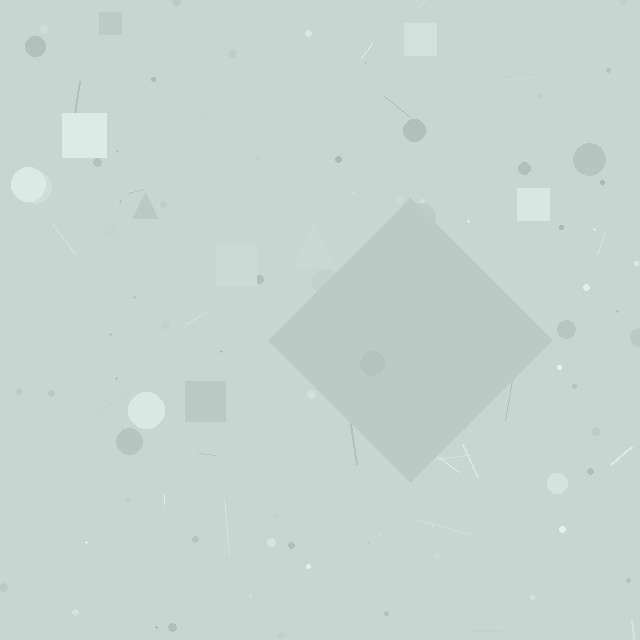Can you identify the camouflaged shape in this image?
The camouflaged shape is a diamond.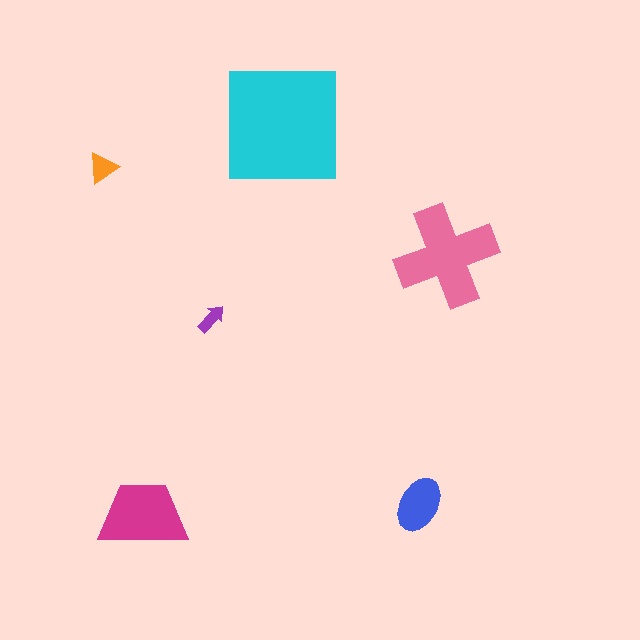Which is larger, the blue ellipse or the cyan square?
The cyan square.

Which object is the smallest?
The purple arrow.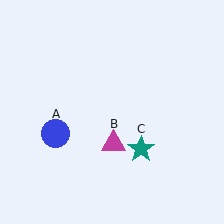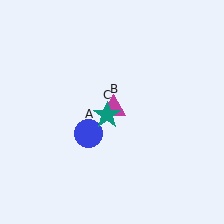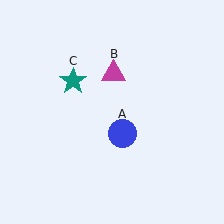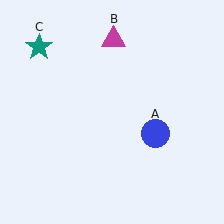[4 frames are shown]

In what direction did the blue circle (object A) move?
The blue circle (object A) moved right.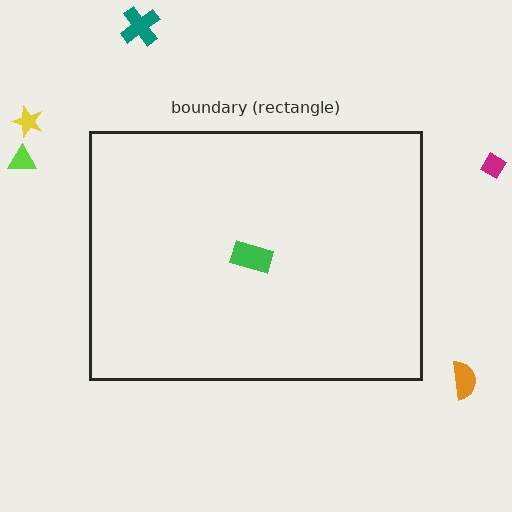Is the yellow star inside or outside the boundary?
Outside.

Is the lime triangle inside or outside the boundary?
Outside.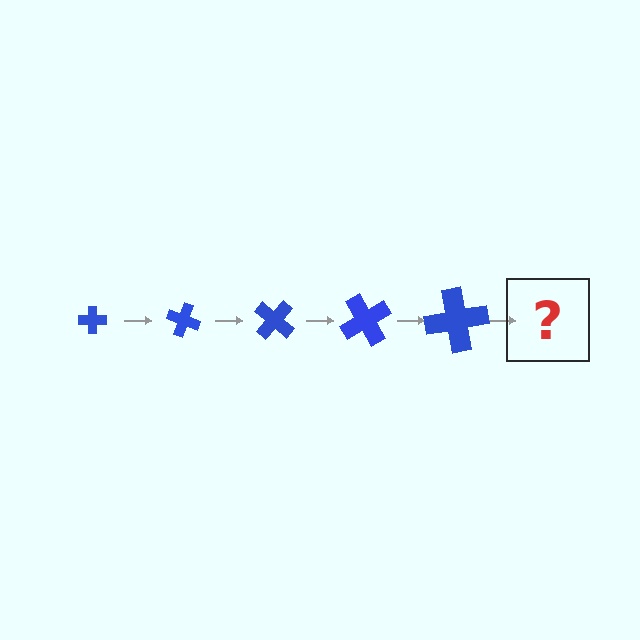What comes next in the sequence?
The next element should be a cross, larger than the previous one and rotated 100 degrees from the start.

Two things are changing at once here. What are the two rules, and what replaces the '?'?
The two rules are that the cross grows larger each step and it rotates 20 degrees each step. The '?' should be a cross, larger than the previous one and rotated 100 degrees from the start.